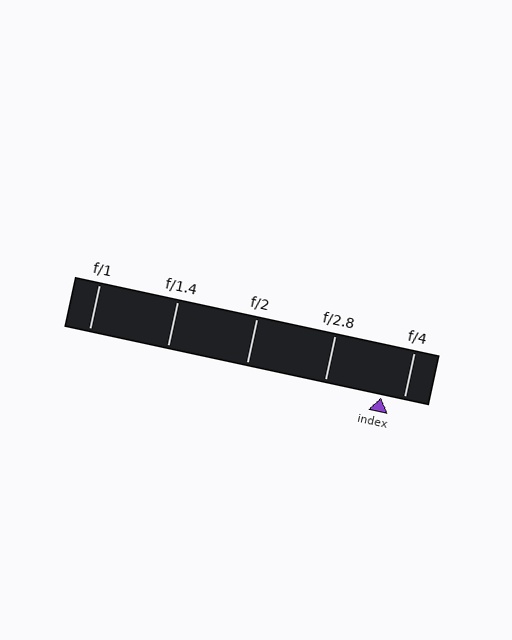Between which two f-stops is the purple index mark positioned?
The index mark is between f/2.8 and f/4.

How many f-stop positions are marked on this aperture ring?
There are 5 f-stop positions marked.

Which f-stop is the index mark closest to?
The index mark is closest to f/4.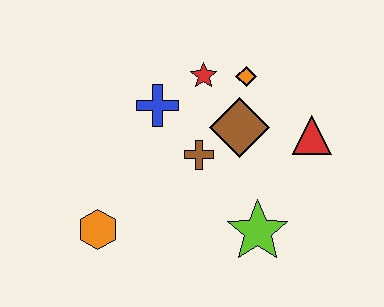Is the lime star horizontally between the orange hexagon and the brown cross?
No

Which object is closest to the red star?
The orange diamond is closest to the red star.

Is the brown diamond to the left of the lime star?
Yes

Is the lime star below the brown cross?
Yes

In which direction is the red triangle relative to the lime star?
The red triangle is above the lime star.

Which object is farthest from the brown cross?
The orange hexagon is farthest from the brown cross.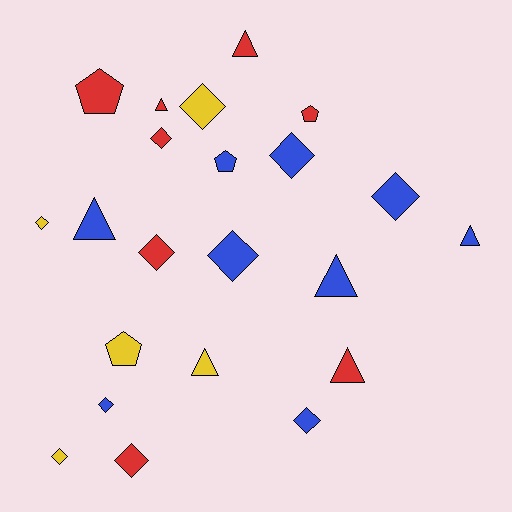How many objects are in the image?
There are 22 objects.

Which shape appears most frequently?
Diamond, with 11 objects.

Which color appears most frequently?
Blue, with 9 objects.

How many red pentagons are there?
There are 2 red pentagons.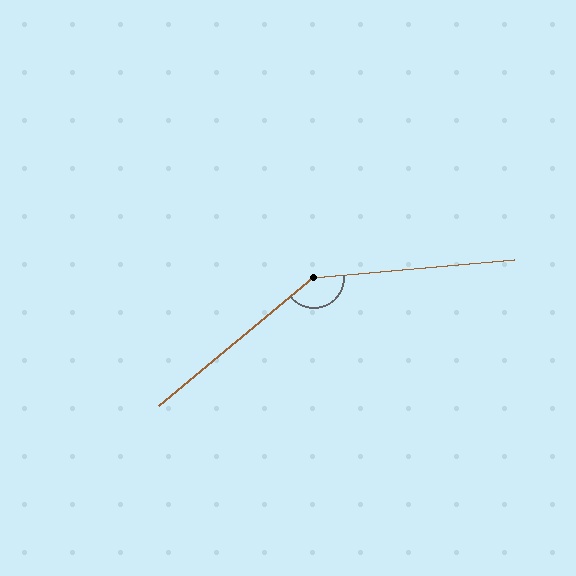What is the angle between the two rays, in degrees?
Approximately 146 degrees.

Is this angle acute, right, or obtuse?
It is obtuse.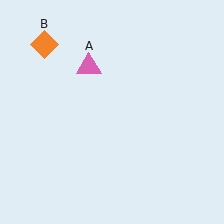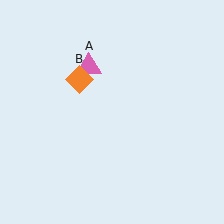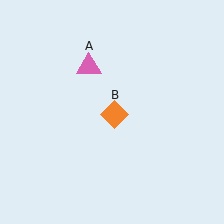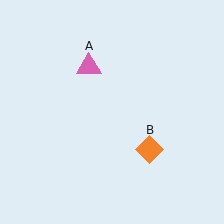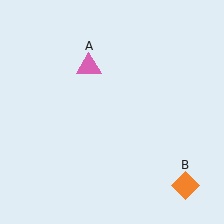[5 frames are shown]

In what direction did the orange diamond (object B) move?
The orange diamond (object B) moved down and to the right.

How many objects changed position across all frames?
1 object changed position: orange diamond (object B).